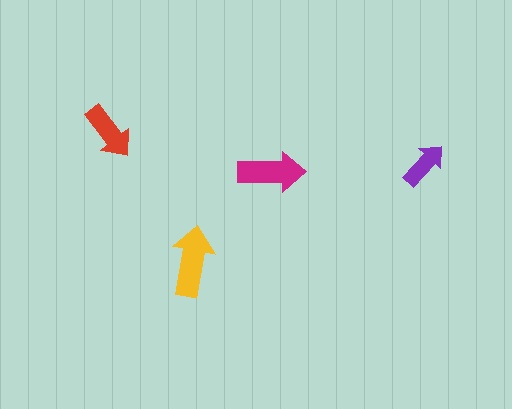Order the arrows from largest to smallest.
the yellow one, the magenta one, the red one, the purple one.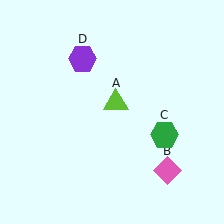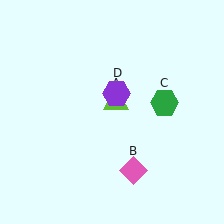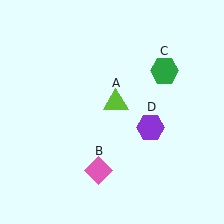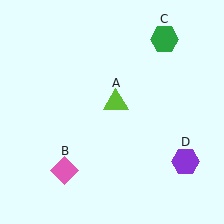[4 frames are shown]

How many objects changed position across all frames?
3 objects changed position: pink diamond (object B), green hexagon (object C), purple hexagon (object D).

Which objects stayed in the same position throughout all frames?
Lime triangle (object A) remained stationary.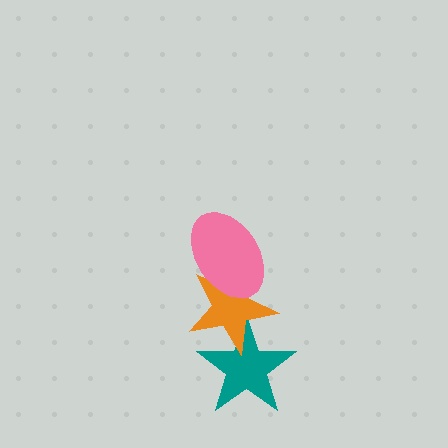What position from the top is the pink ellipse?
The pink ellipse is 1st from the top.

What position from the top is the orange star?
The orange star is 2nd from the top.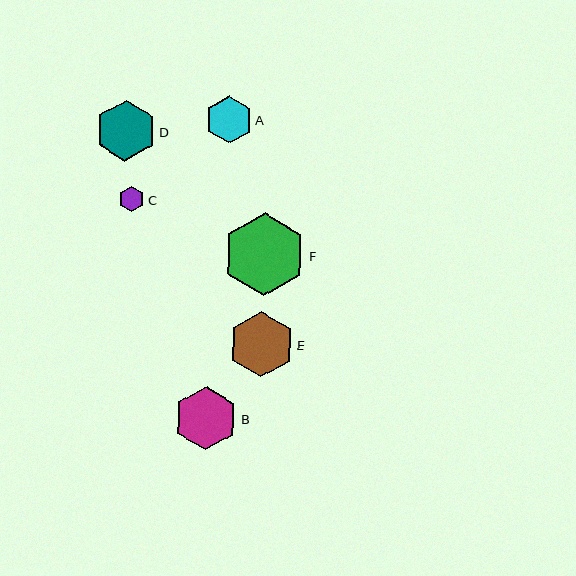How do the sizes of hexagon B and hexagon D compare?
Hexagon B and hexagon D are approximately the same size.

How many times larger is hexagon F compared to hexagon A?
Hexagon F is approximately 1.8 times the size of hexagon A.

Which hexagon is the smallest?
Hexagon C is the smallest with a size of approximately 25 pixels.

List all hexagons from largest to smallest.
From largest to smallest: F, E, B, D, A, C.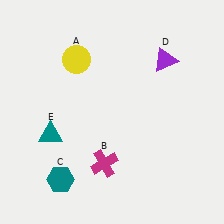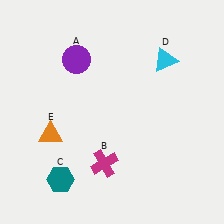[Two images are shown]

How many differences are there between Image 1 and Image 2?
There are 3 differences between the two images.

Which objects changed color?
A changed from yellow to purple. D changed from purple to cyan. E changed from teal to orange.